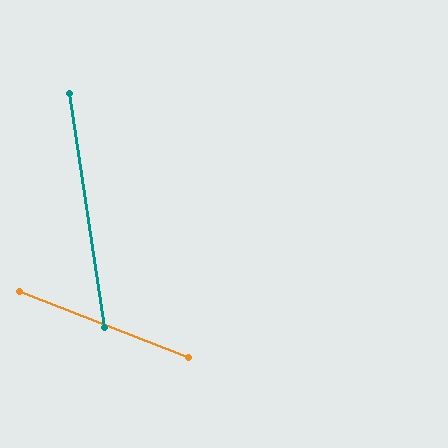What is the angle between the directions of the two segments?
Approximately 60 degrees.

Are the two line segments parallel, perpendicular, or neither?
Neither parallel nor perpendicular — they differ by about 60°.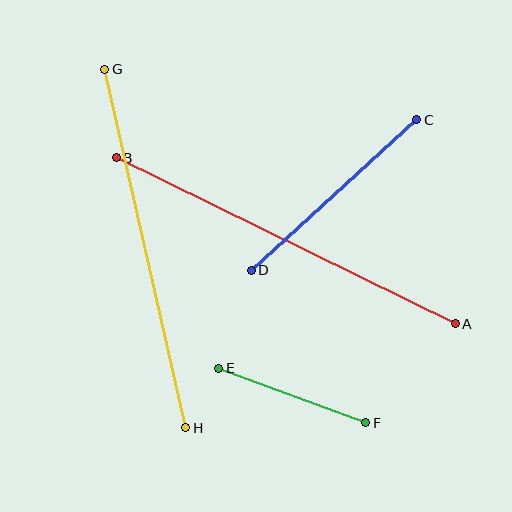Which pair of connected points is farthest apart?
Points A and B are farthest apart.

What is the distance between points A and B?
The distance is approximately 377 pixels.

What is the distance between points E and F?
The distance is approximately 157 pixels.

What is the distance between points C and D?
The distance is approximately 224 pixels.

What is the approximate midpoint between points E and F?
The midpoint is at approximately (292, 395) pixels.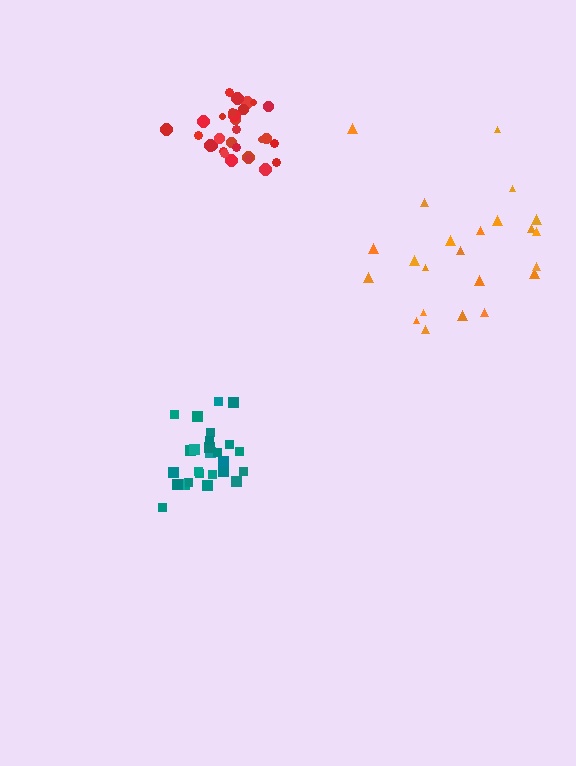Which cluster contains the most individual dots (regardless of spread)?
Red (29).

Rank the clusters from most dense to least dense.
red, teal, orange.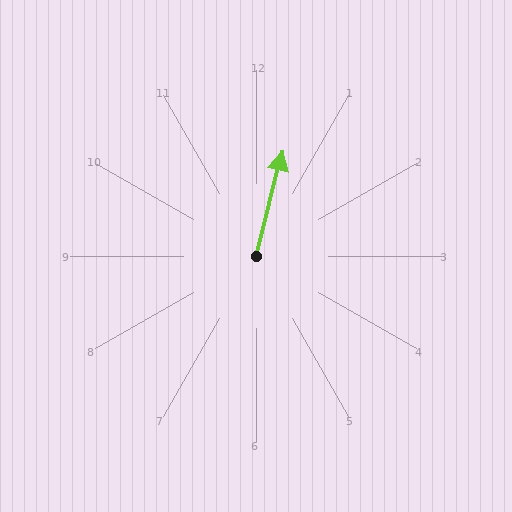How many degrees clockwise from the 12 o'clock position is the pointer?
Approximately 14 degrees.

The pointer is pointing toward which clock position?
Roughly 12 o'clock.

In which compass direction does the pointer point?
North.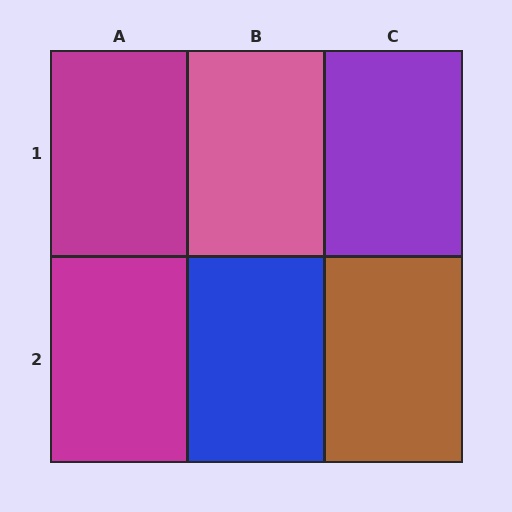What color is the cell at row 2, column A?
Magenta.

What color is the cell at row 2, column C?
Brown.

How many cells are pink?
1 cell is pink.